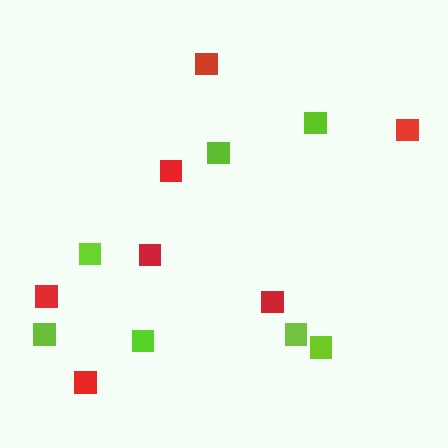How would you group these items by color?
There are 2 groups: one group of red squares (7) and one group of lime squares (7).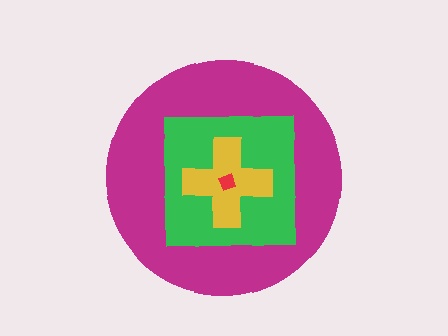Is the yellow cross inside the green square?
Yes.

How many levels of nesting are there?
4.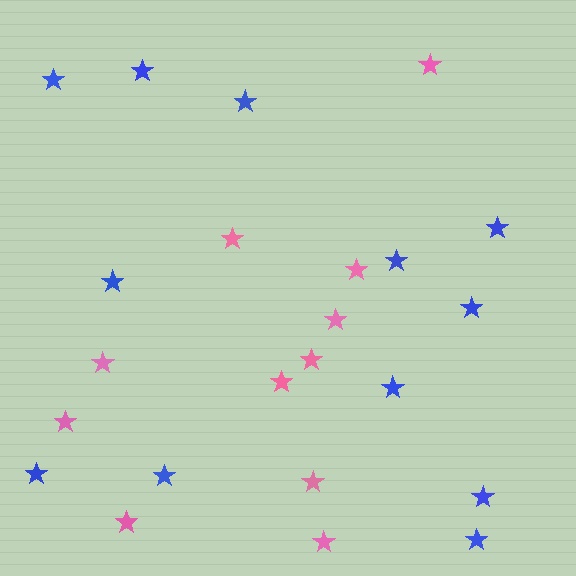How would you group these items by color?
There are 2 groups: one group of blue stars (12) and one group of pink stars (11).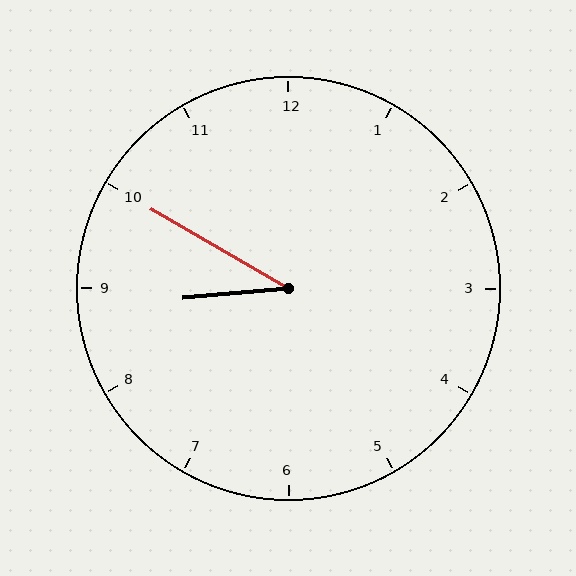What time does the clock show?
8:50.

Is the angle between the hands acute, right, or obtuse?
It is acute.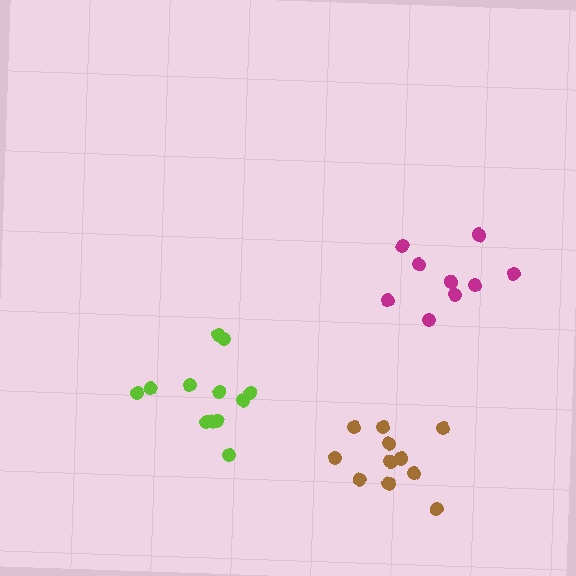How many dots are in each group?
Group 1: 12 dots, Group 2: 9 dots, Group 3: 11 dots (32 total).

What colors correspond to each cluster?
The clusters are colored: lime, magenta, brown.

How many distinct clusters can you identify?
There are 3 distinct clusters.